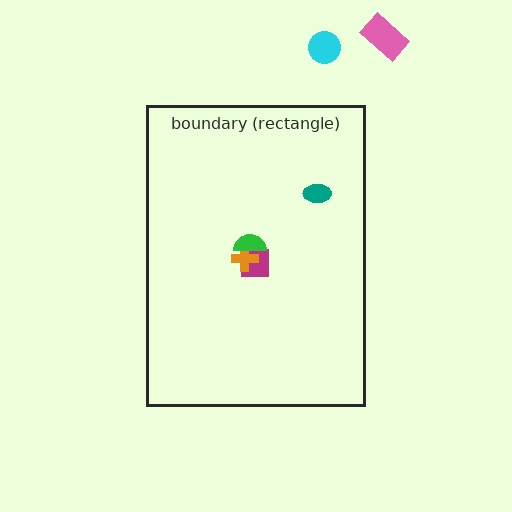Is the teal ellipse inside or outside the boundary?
Inside.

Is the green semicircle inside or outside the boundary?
Inside.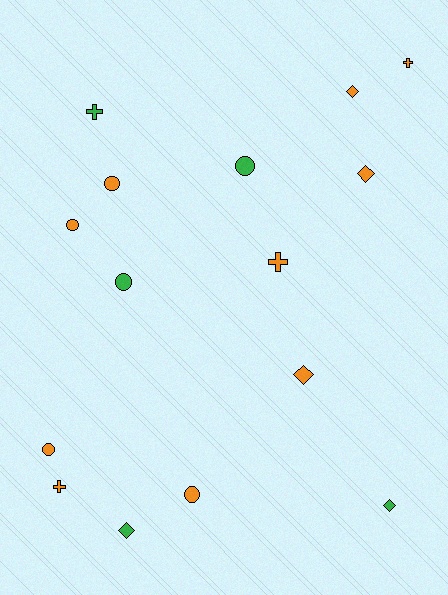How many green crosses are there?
There is 1 green cross.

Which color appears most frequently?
Orange, with 10 objects.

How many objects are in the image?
There are 15 objects.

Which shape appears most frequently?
Circle, with 6 objects.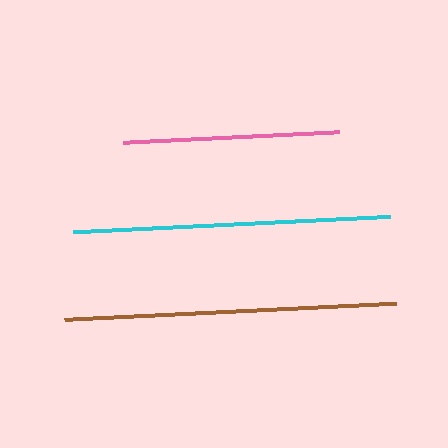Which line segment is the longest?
The brown line is the longest at approximately 332 pixels.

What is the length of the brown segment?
The brown segment is approximately 332 pixels long.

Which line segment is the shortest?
The pink line is the shortest at approximately 217 pixels.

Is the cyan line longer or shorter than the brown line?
The brown line is longer than the cyan line.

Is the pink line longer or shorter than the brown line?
The brown line is longer than the pink line.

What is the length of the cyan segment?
The cyan segment is approximately 317 pixels long.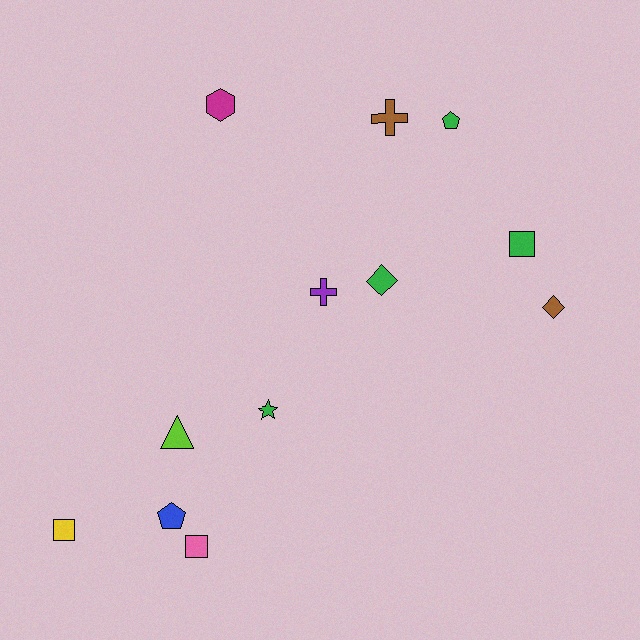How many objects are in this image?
There are 12 objects.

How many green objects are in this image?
There are 4 green objects.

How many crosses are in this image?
There are 2 crosses.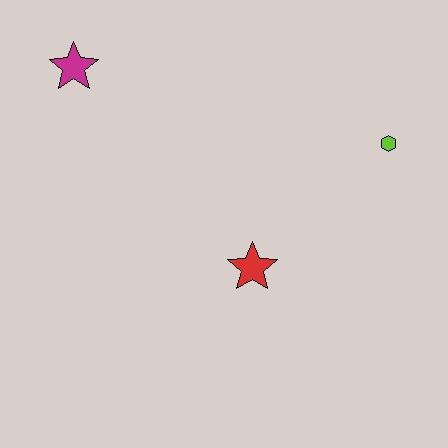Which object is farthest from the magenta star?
The lime hexagon is farthest from the magenta star.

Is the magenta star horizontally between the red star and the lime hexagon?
No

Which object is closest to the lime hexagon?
The red star is closest to the lime hexagon.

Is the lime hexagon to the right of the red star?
Yes